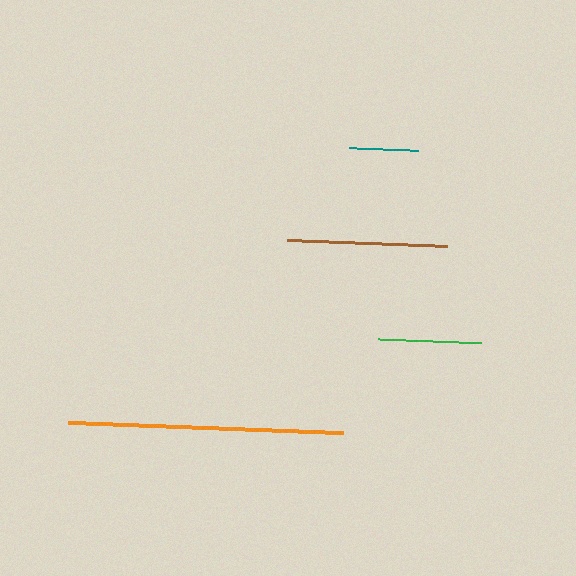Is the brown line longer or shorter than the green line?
The brown line is longer than the green line.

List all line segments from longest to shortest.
From longest to shortest: orange, brown, green, teal.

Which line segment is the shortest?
The teal line is the shortest at approximately 68 pixels.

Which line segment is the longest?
The orange line is the longest at approximately 275 pixels.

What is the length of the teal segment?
The teal segment is approximately 68 pixels long.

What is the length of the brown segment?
The brown segment is approximately 160 pixels long.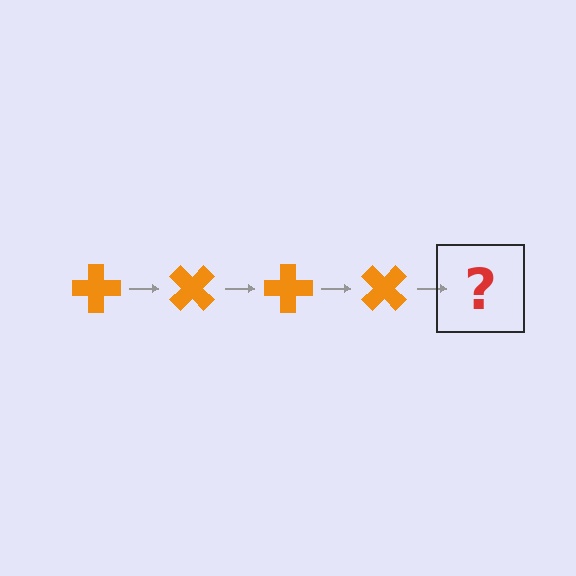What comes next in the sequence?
The next element should be an orange cross rotated 180 degrees.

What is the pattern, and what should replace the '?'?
The pattern is that the cross rotates 45 degrees each step. The '?' should be an orange cross rotated 180 degrees.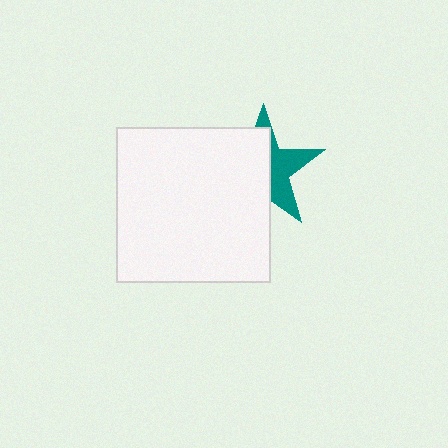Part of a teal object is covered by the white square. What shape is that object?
It is a star.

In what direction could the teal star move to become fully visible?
The teal star could move right. That would shift it out from behind the white square entirely.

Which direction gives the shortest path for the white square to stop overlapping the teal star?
Moving left gives the shortest separation.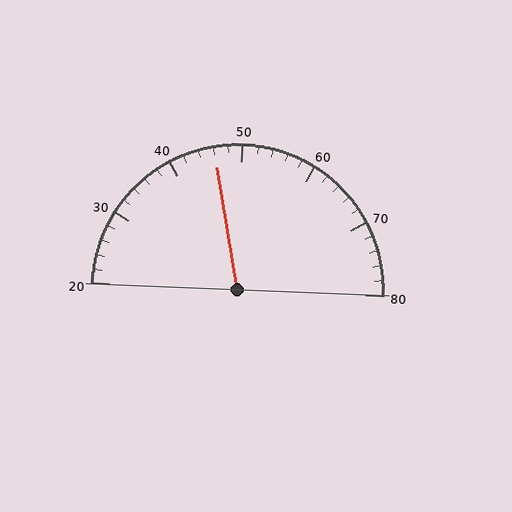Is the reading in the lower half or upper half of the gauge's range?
The reading is in the lower half of the range (20 to 80).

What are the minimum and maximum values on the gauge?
The gauge ranges from 20 to 80.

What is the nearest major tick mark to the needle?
The nearest major tick mark is 50.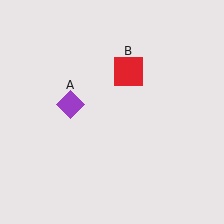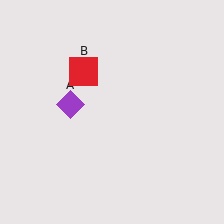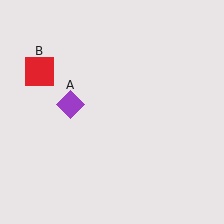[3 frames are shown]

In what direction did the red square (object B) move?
The red square (object B) moved left.